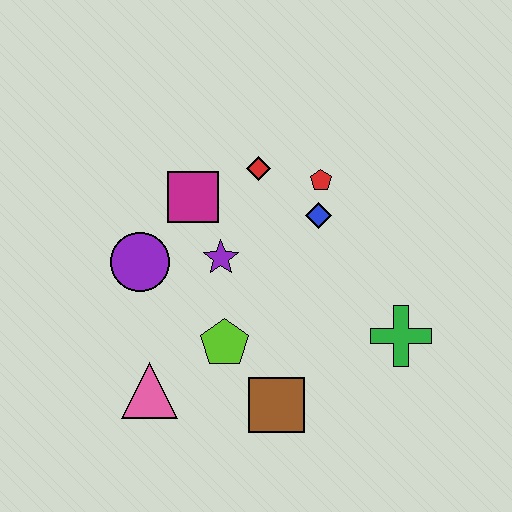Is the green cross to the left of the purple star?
No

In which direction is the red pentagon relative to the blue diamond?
The red pentagon is above the blue diamond.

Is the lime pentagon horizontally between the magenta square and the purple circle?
No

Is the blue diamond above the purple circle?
Yes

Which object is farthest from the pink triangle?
The red pentagon is farthest from the pink triangle.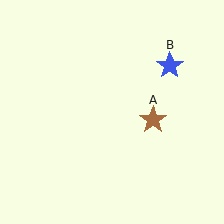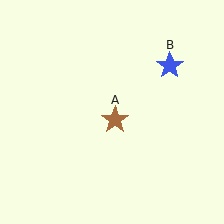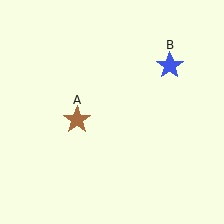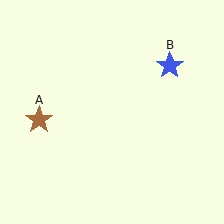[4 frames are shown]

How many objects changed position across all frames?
1 object changed position: brown star (object A).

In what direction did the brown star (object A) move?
The brown star (object A) moved left.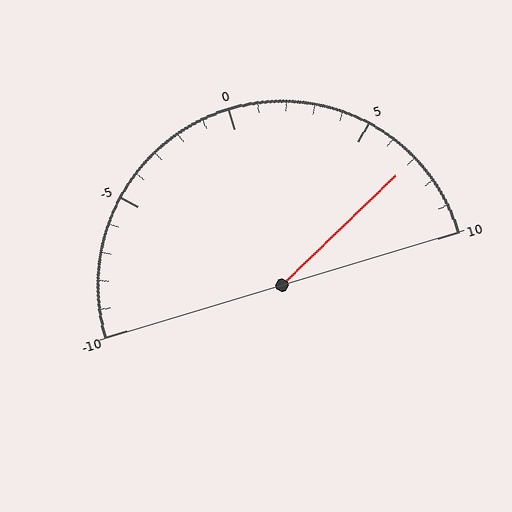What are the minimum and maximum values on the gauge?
The gauge ranges from -10 to 10.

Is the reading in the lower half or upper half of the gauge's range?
The reading is in the upper half of the range (-10 to 10).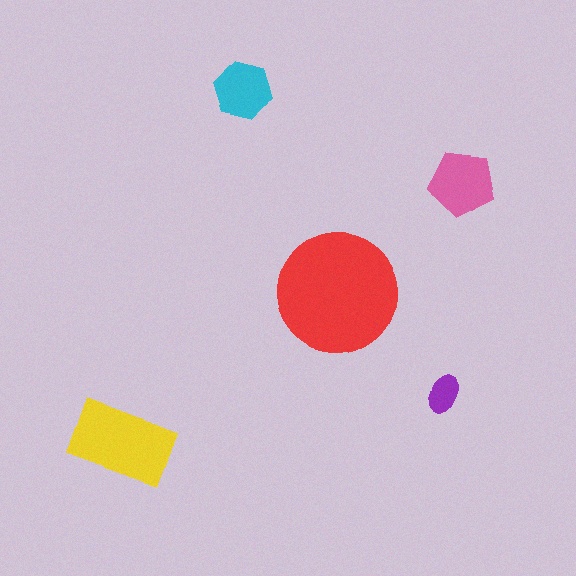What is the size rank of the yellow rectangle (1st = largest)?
2nd.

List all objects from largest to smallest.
The red circle, the yellow rectangle, the pink pentagon, the cyan hexagon, the purple ellipse.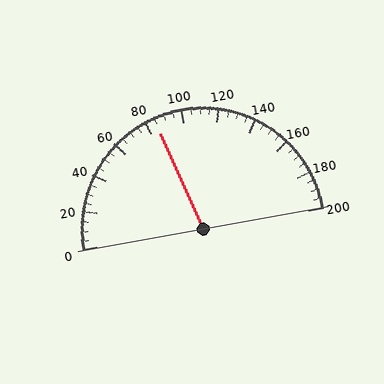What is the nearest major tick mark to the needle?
The nearest major tick mark is 80.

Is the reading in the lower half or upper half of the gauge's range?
The reading is in the lower half of the range (0 to 200).